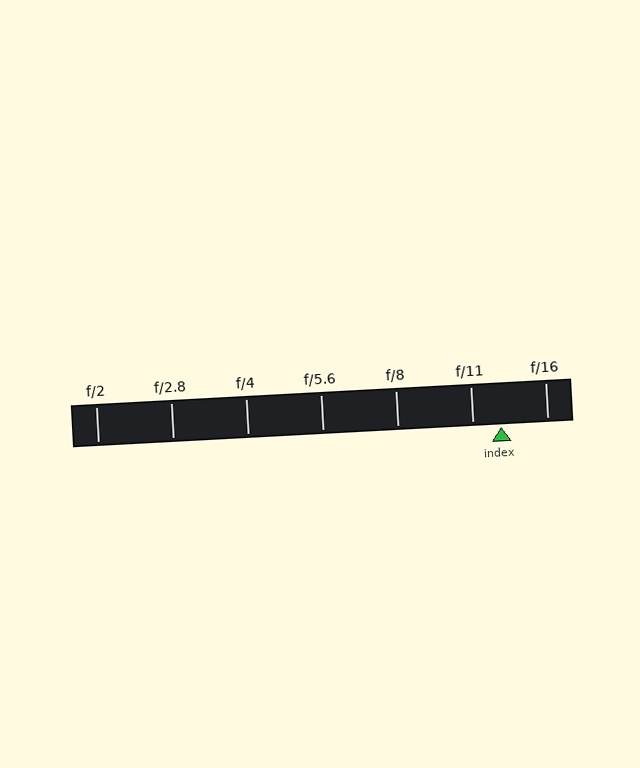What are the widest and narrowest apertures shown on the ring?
The widest aperture shown is f/2 and the narrowest is f/16.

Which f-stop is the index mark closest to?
The index mark is closest to f/11.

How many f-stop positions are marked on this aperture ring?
There are 7 f-stop positions marked.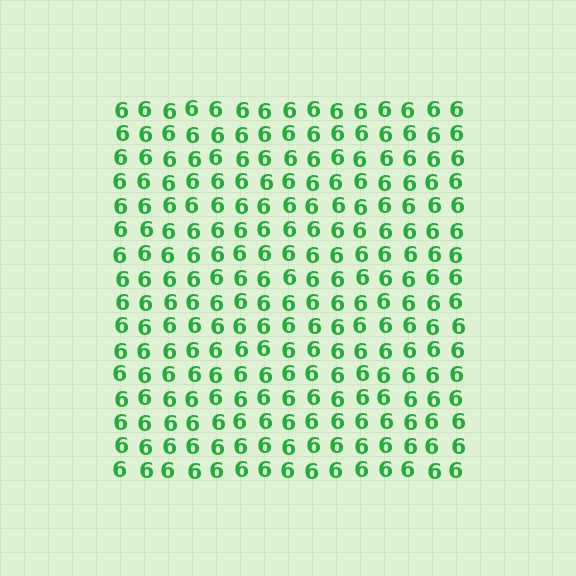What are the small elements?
The small elements are digit 6's.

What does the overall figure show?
The overall figure shows a square.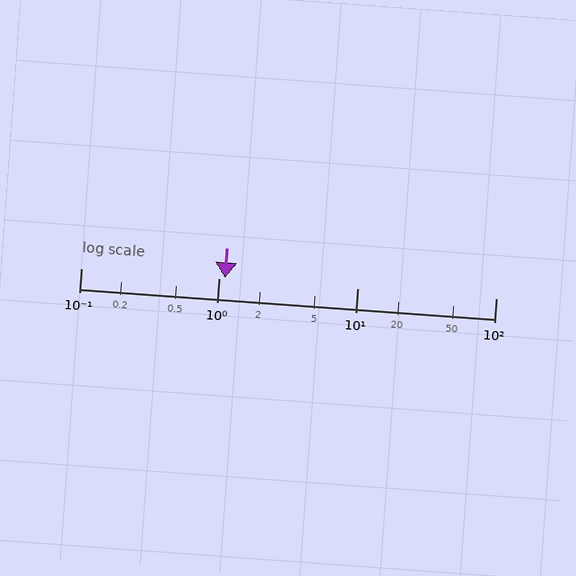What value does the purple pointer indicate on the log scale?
The pointer indicates approximately 1.1.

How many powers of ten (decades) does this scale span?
The scale spans 3 decades, from 0.1 to 100.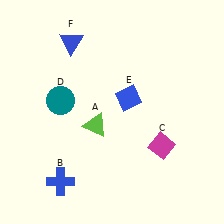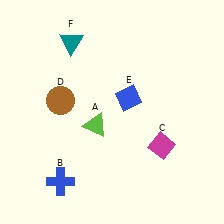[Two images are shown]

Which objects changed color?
D changed from teal to brown. F changed from blue to teal.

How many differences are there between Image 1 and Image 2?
There are 2 differences between the two images.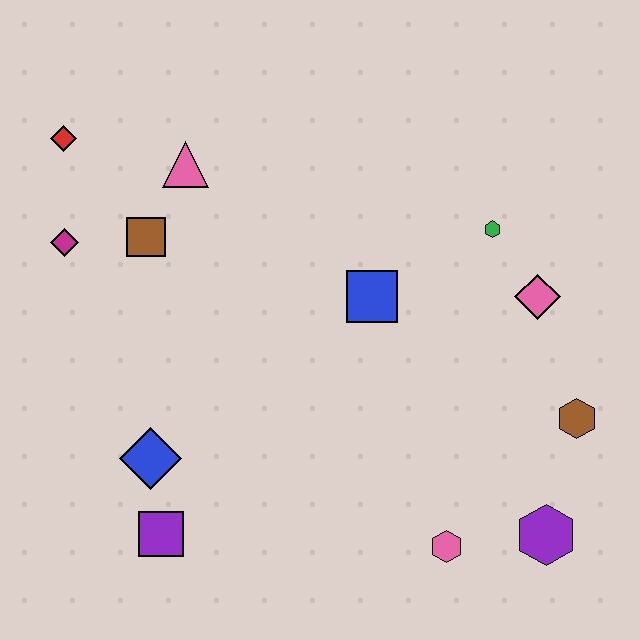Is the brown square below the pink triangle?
Yes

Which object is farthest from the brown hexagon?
The red diamond is farthest from the brown hexagon.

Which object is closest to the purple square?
The blue diamond is closest to the purple square.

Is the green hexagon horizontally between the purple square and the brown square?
No